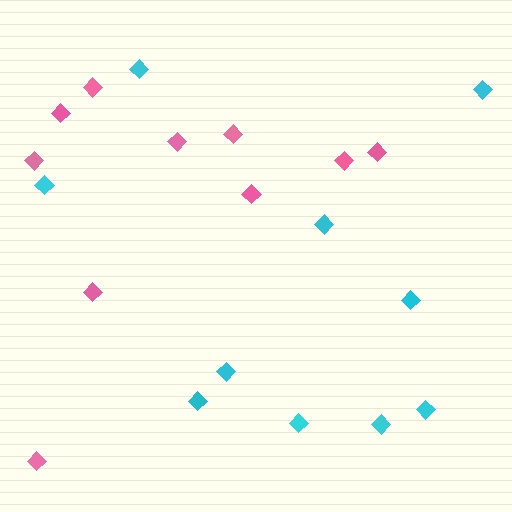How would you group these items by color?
There are 2 groups: one group of cyan diamonds (10) and one group of pink diamonds (10).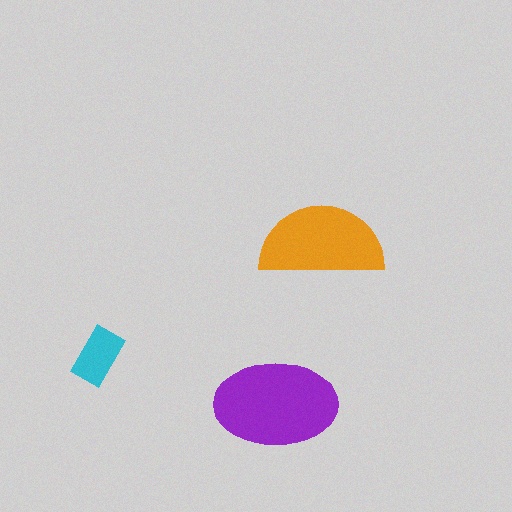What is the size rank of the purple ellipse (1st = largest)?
1st.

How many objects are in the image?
There are 3 objects in the image.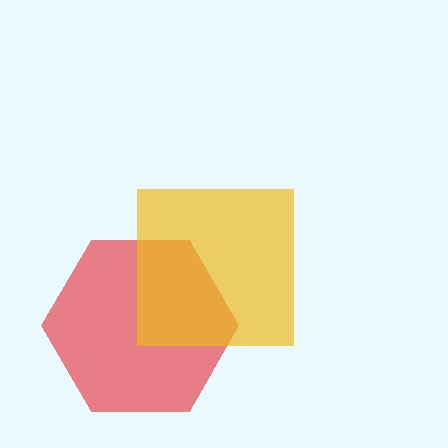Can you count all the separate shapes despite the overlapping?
Yes, there are 2 separate shapes.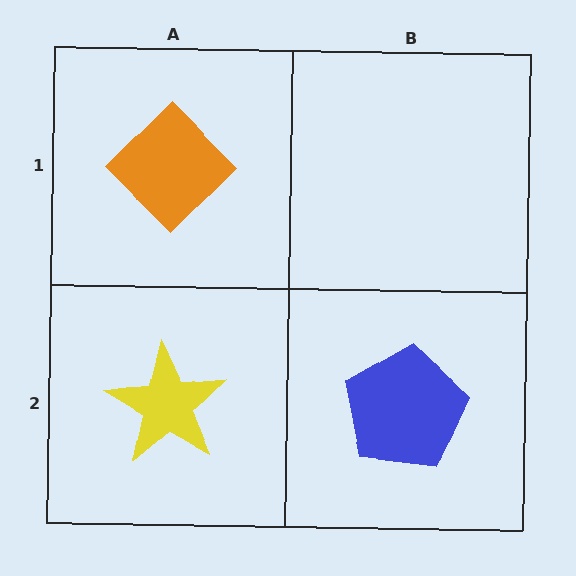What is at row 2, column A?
A yellow star.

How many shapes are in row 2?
2 shapes.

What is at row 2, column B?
A blue pentagon.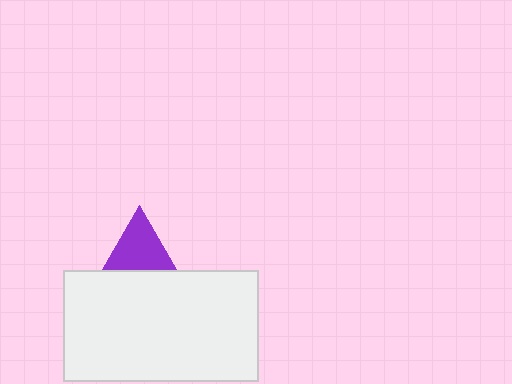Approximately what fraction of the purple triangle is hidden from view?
Roughly 44% of the purple triangle is hidden behind the white rectangle.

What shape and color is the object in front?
The object in front is a white rectangle.